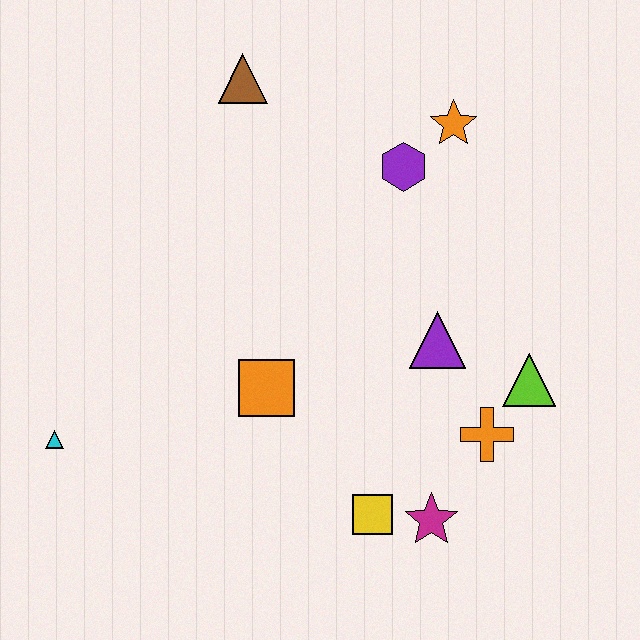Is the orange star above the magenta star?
Yes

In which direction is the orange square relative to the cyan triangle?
The orange square is to the right of the cyan triangle.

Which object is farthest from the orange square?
The orange star is farthest from the orange square.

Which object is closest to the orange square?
The yellow square is closest to the orange square.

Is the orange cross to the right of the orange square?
Yes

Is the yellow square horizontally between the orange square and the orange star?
Yes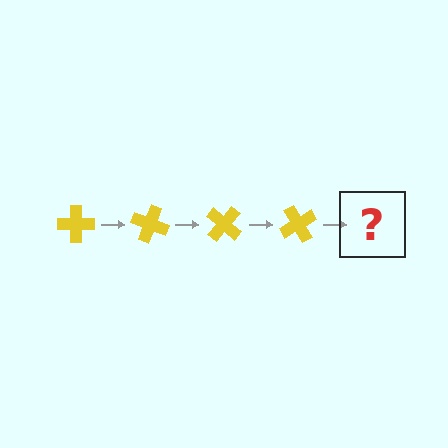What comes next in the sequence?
The next element should be a yellow cross rotated 80 degrees.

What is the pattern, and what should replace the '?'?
The pattern is that the cross rotates 20 degrees each step. The '?' should be a yellow cross rotated 80 degrees.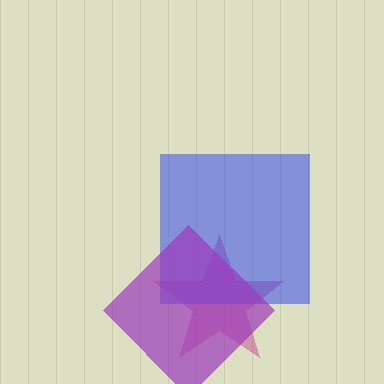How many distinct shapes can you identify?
There are 3 distinct shapes: a magenta star, a blue square, a purple diamond.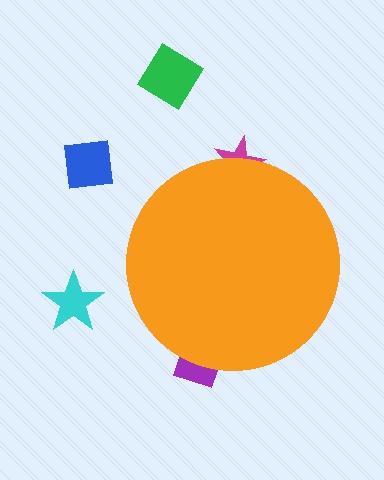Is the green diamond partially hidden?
No, the green diamond is fully visible.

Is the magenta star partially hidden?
Yes, the magenta star is partially hidden behind the orange circle.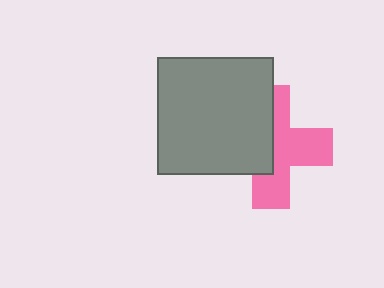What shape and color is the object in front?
The object in front is a gray square.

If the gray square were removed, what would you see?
You would see the complete pink cross.